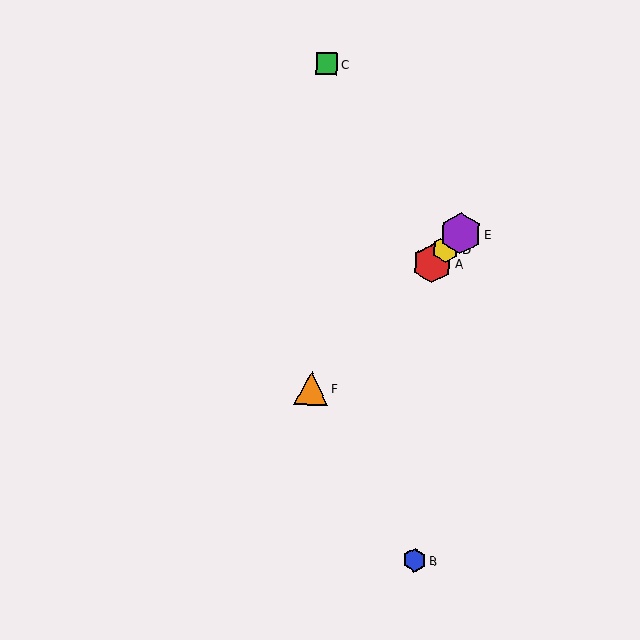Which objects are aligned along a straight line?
Objects A, D, E, F are aligned along a straight line.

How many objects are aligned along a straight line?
4 objects (A, D, E, F) are aligned along a straight line.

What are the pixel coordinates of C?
Object C is at (327, 64).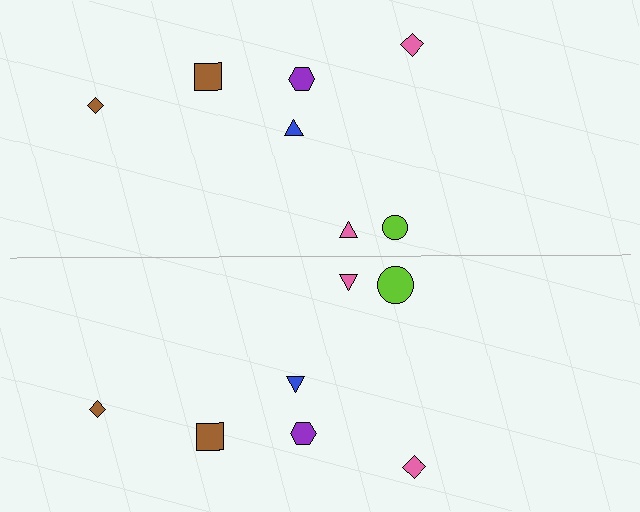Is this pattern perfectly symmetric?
No, the pattern is not perfectly symmetric. The lime circle on the bottom side has a different size than its mirror counterpart.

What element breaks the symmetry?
The lime circle on the bottom side has a different size than its mirror counterpart.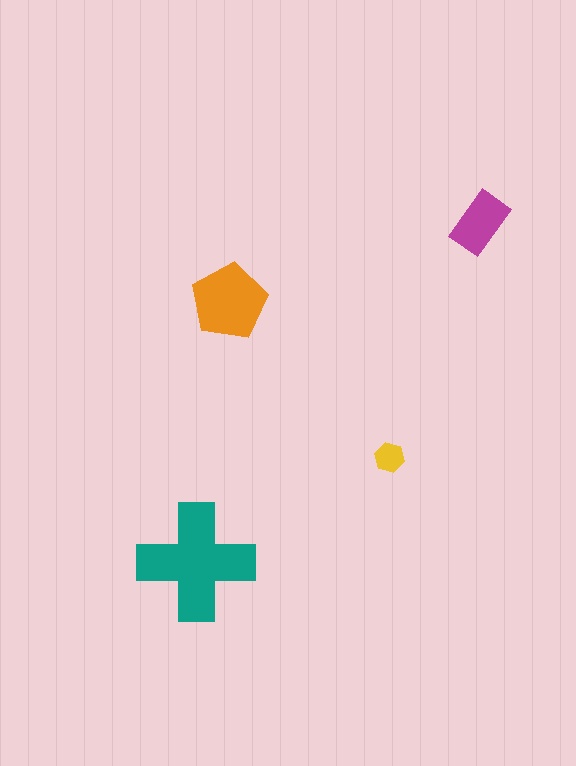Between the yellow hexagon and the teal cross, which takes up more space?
The teal cross.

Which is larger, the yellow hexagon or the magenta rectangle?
The magenta rectangle.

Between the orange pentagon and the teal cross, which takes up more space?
The teal cross.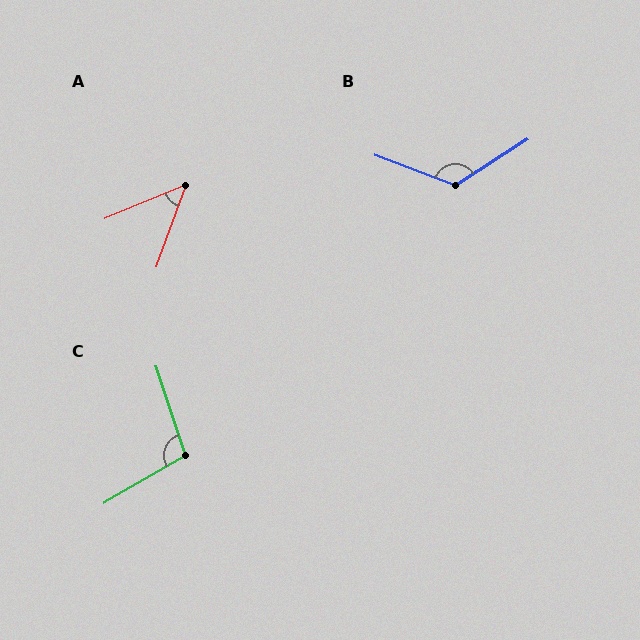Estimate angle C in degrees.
Approximately 102 degrees.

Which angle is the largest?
B, at approximately 127 degrees.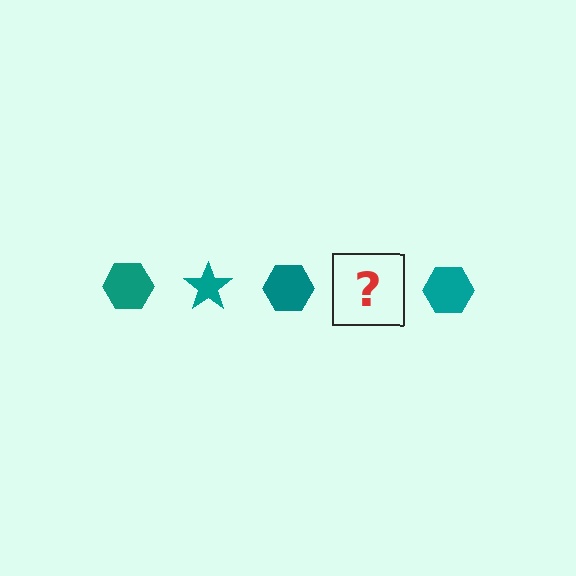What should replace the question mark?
The question mark should be replaced with a teal star.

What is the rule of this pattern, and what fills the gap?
The rule is that the pattern cycles through hexagon, star shapes in teal. The gap should be filled with a teal star.